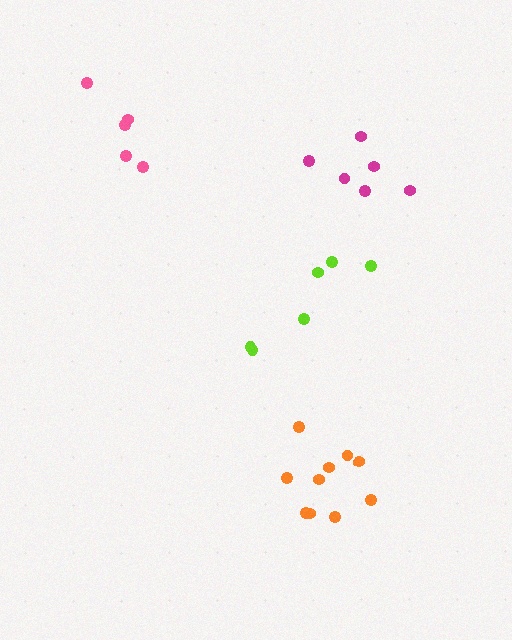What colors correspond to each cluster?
The clusters are colored: orange, lime, magenta, pink.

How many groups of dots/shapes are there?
There are 4 groups.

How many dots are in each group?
Group 1: 10 dots, Group 2: 6 dots, Group 3: 6 dots, Group 4: 5 dots (27 total).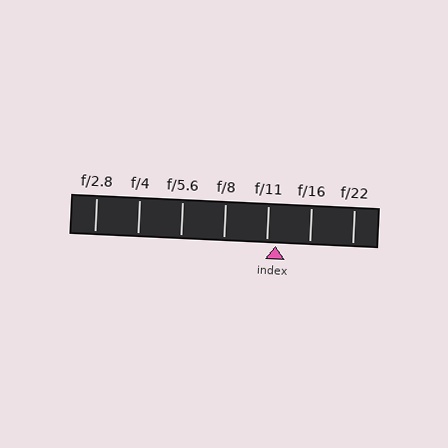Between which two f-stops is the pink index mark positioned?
The index mark is between f/11 and f/16.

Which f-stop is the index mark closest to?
The index mark is closest to f/11.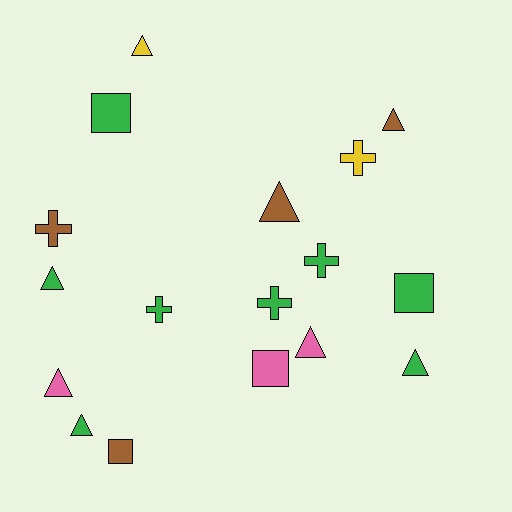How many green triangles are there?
There are 3 green triangles.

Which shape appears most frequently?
Triangle, with 8 objects.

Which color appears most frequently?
Green, with 8 objects.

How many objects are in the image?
There are 17 objects.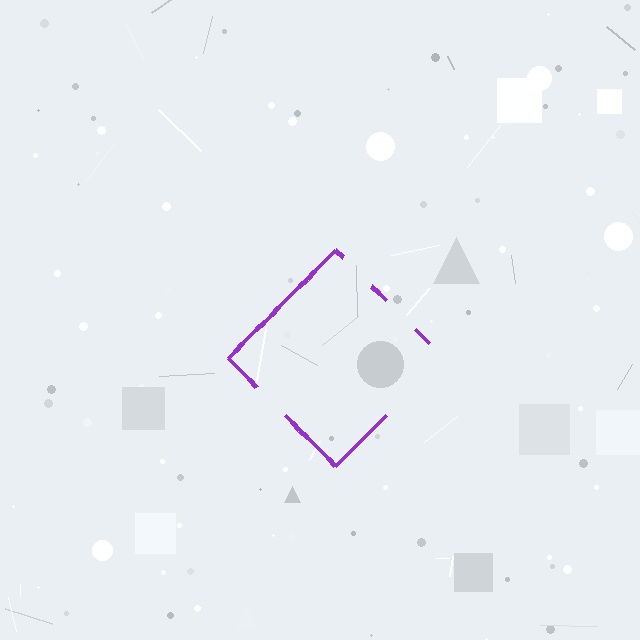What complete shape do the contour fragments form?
The contour fragments form a diamond.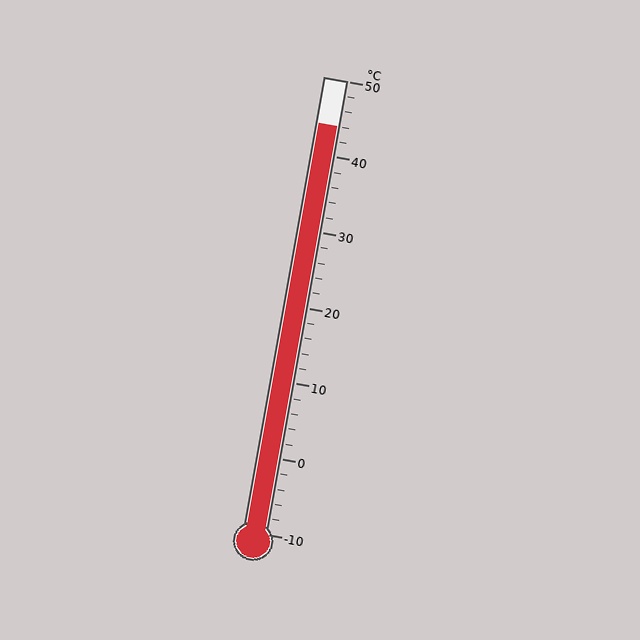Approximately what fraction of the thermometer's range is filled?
The thermometer is filled to approximately 90% of its range.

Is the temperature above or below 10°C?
The temperature is above 10°C.